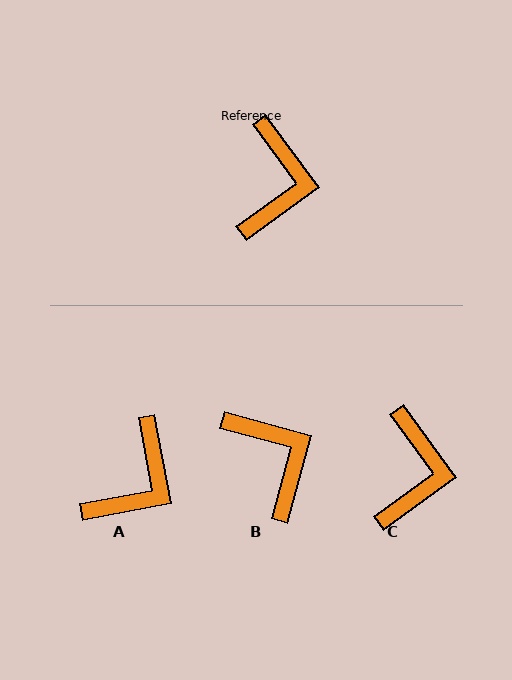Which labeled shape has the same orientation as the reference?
C.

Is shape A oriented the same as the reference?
No, it is off by about 26 degrees.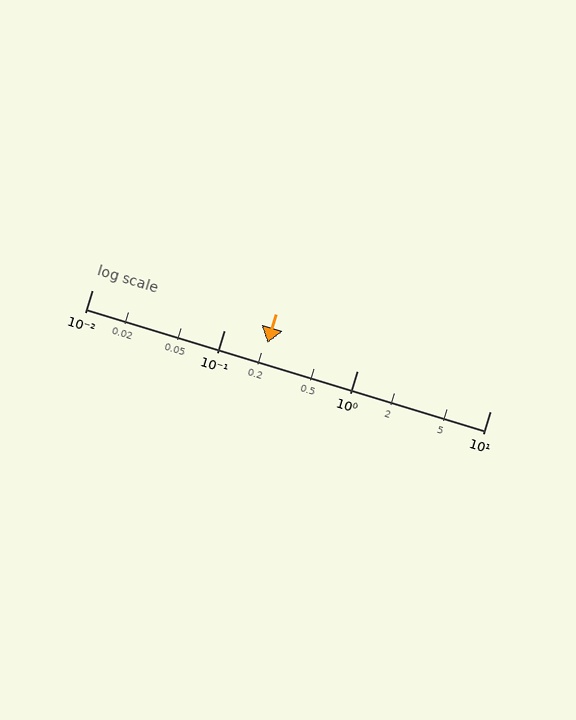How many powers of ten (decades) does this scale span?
The scale spans 3 decades, from 0.01 to 10.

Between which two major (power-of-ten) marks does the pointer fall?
The pointer is between 0.1 and 1.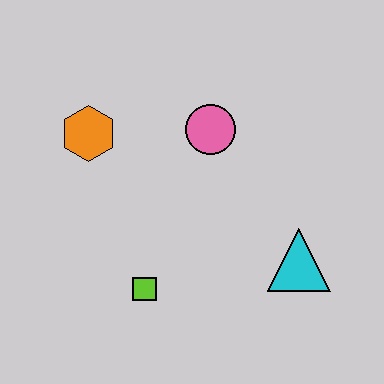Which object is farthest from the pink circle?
The lime square is farthest from the pink circle.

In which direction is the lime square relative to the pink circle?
The lime square is below the pink circle.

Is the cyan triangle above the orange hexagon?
No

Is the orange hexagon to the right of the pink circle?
No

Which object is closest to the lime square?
The cyan triangle is closest to the lime square.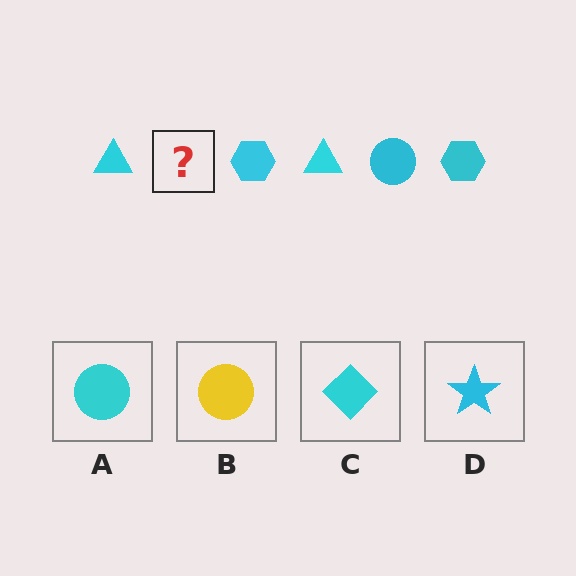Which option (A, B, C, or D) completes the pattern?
A.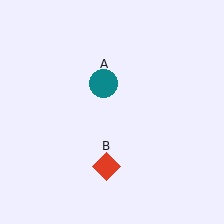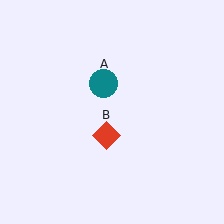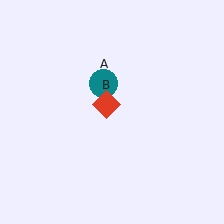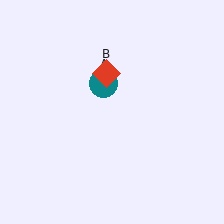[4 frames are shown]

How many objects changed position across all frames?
1 object changed position: red diamond (object B).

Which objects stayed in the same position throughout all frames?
Teal circle (object A) remained stationary.